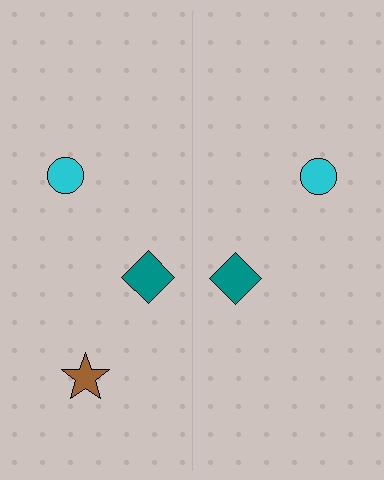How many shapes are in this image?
There are 5 shapes in this image.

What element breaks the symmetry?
A brown star is missing from the right side.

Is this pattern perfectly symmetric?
No, the pattern is not perfectly symmetric. A brown star is missing from the right side.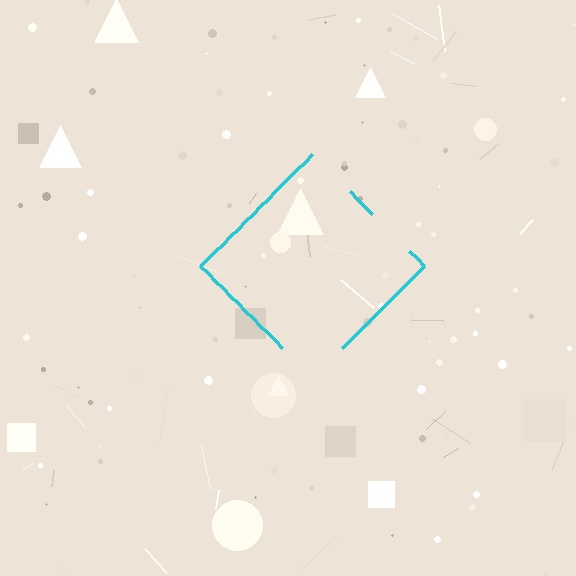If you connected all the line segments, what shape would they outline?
They would outline a diamond.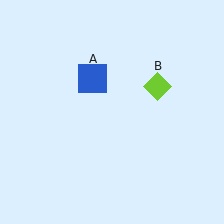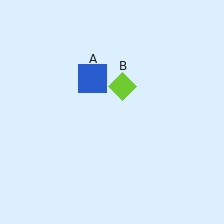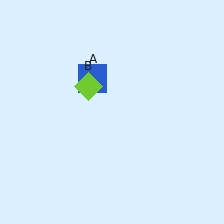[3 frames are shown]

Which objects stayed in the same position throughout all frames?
Blue square (object A) remained stationary.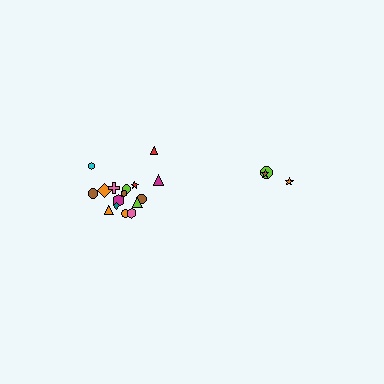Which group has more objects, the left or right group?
The left group.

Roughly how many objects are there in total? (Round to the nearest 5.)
Roughly 20 objects in total.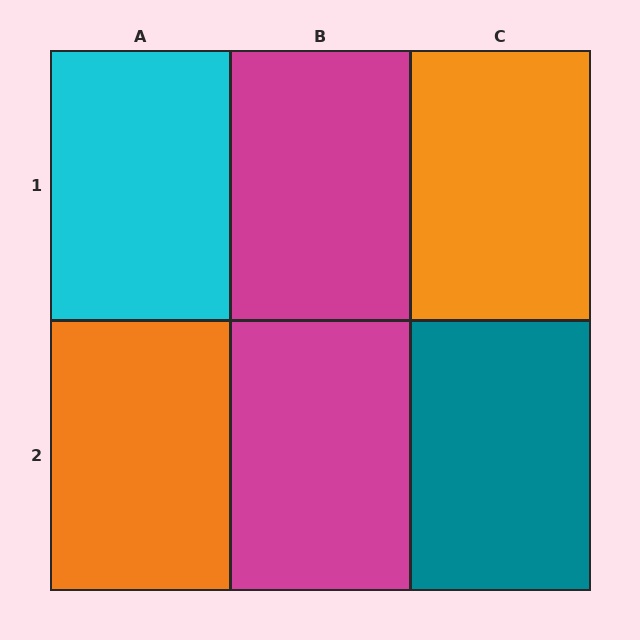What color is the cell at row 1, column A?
Cyan.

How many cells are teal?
1 cell is teal.